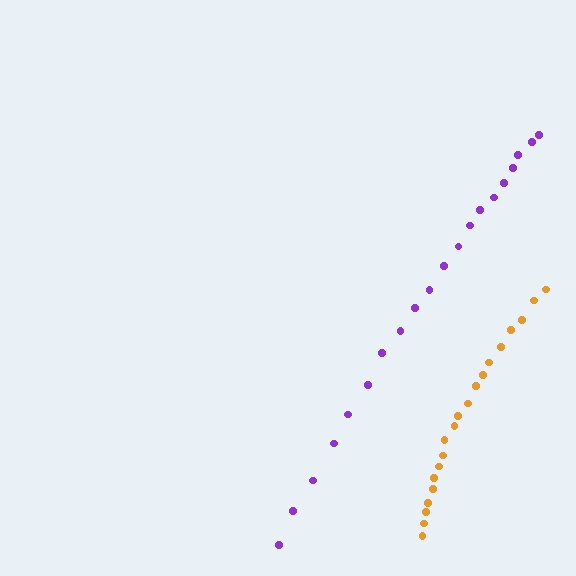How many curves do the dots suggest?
There are 2 distinct paths.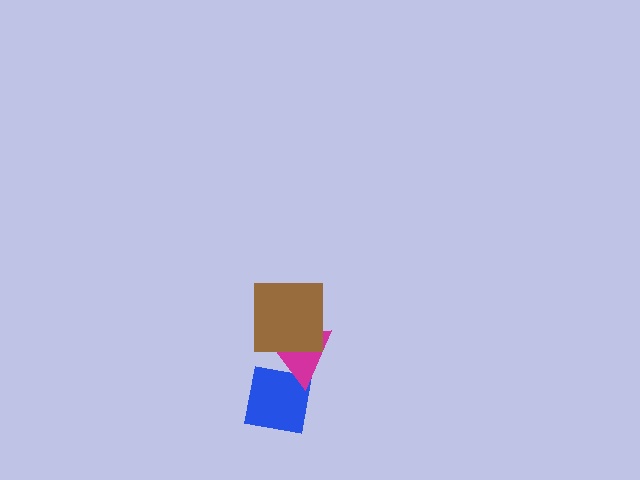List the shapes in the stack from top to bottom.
From top to bottom: the brown square, the magenta triangle, the blue square.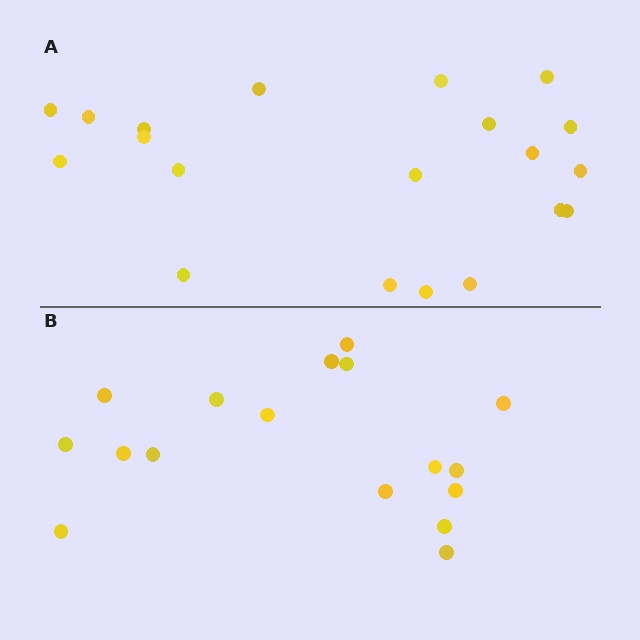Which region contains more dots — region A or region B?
Region A (the top region) has more dots.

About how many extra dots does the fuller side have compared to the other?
Region A has just a few more — roughly 2 or 3 more dots than region B.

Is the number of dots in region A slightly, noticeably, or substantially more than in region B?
Region A has only slightly more — the two regions are fairly close. The ratio is roughly 1.2 to 1.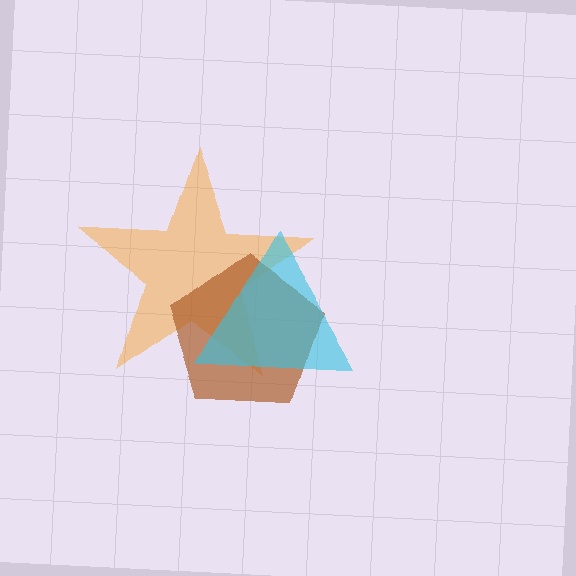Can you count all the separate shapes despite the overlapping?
Yes, there are 3 separate shapes.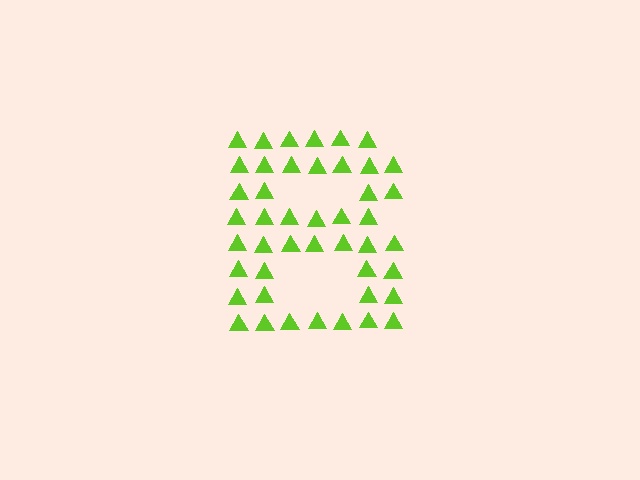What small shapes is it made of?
It is made of small triangles.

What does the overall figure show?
The overall figure shows the letter B.